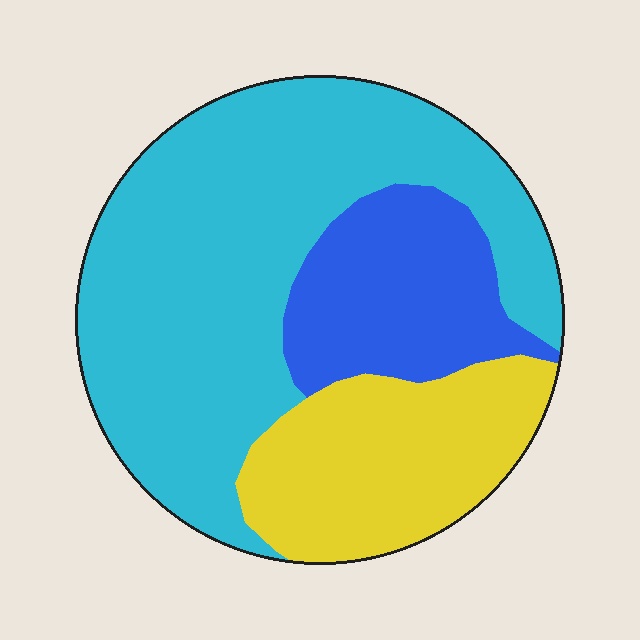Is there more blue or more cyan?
Cyan.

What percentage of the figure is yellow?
Yellow takes up about one quarter (1/4) of the figure.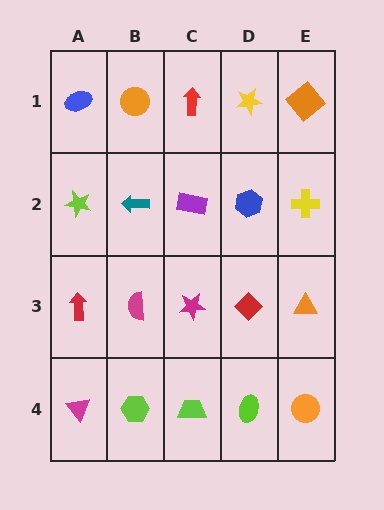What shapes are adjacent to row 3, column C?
A purple rectangle (row 2, column C), a lime trapezoid (row 4, column C), a magenta semicircle (row 3, column B), a red diamond (row 3, column D).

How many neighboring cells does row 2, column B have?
4.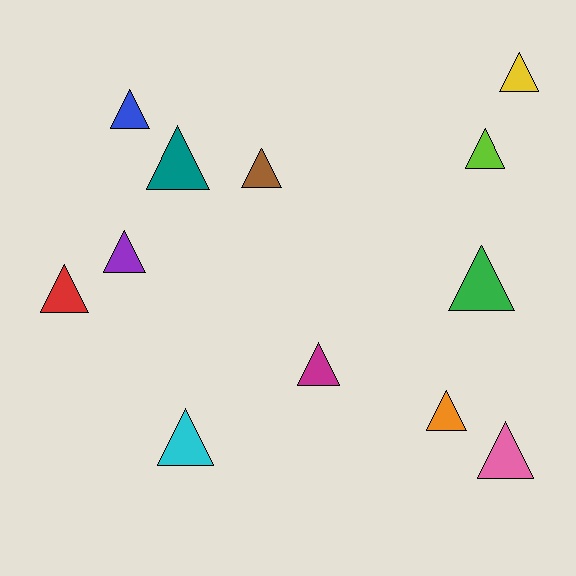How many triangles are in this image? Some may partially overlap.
There are 12 triangles.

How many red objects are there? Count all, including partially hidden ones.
There is 1 red object.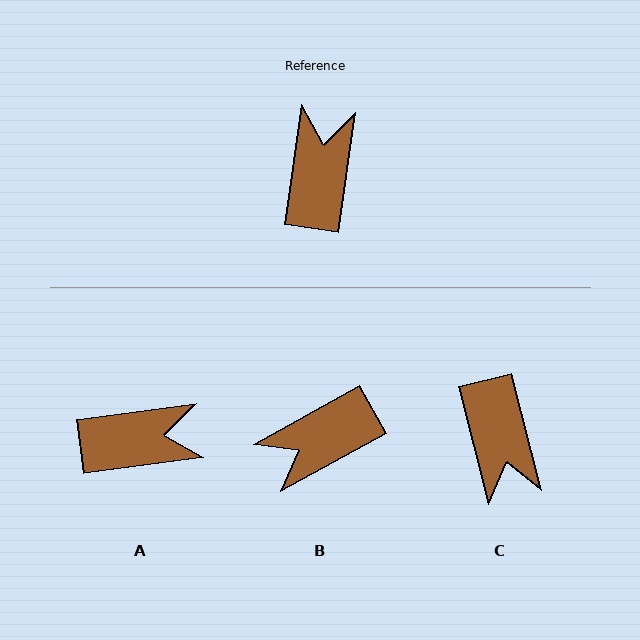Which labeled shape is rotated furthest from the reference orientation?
C, about 157 degrees away.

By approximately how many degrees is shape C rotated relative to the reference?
Approximately 157 degrees clockwise.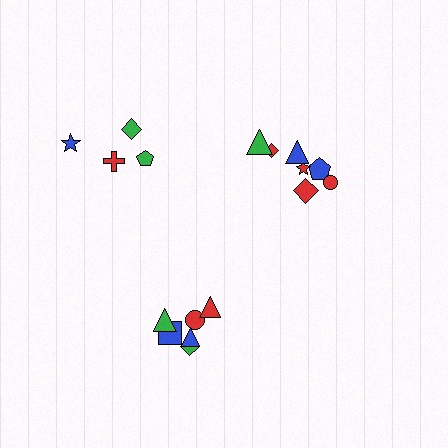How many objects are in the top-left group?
There are 4 objects.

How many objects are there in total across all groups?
There are 17 objects.